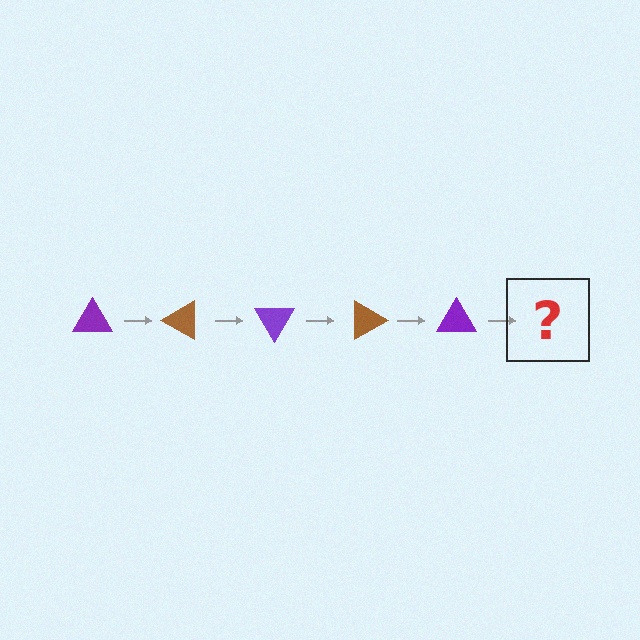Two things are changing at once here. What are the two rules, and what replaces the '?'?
The two rules are that it rotates 30 degrees each step and the color cycles through purple and brown. The '?' should be a brown triangle, rotated 150 degrees from the start.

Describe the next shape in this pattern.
It should be a brown triangle, rotated 150 degrees from the start.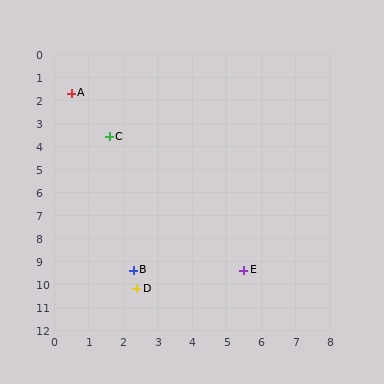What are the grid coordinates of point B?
Point B is at approximately (2.3, 9.4).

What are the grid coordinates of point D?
Point D is at approximately (2.4, 10.2).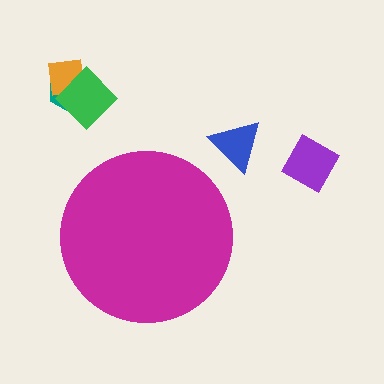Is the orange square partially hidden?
No, the orange square is fully visible.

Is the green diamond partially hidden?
No, the green diamond is fully visible.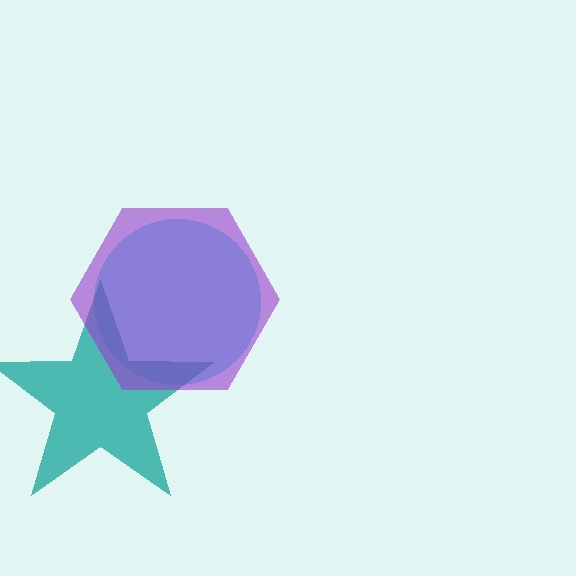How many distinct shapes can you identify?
There are 3 distinct shapes: a cyan circle, a teal star, a purple hexagon.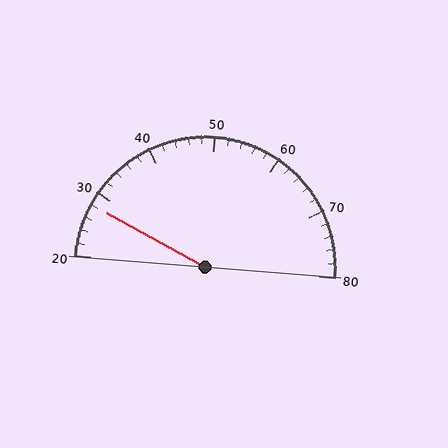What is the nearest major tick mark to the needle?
The nearest major tick mark is 30.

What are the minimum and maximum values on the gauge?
The gauge ranges from 20 to 80.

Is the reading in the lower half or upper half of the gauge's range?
The reading is in the lower half of the range (20 to 80).